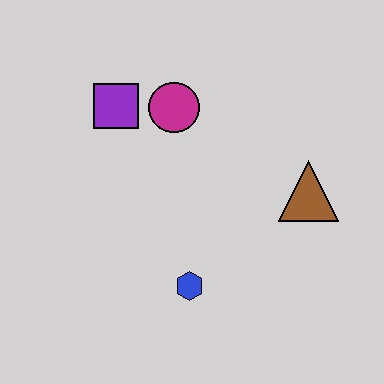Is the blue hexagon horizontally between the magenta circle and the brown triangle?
Yes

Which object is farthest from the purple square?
The brown triangle is farthest from the purple square.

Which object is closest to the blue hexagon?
The brown triangle is closest to the blue hexagon.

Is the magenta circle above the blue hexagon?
Yes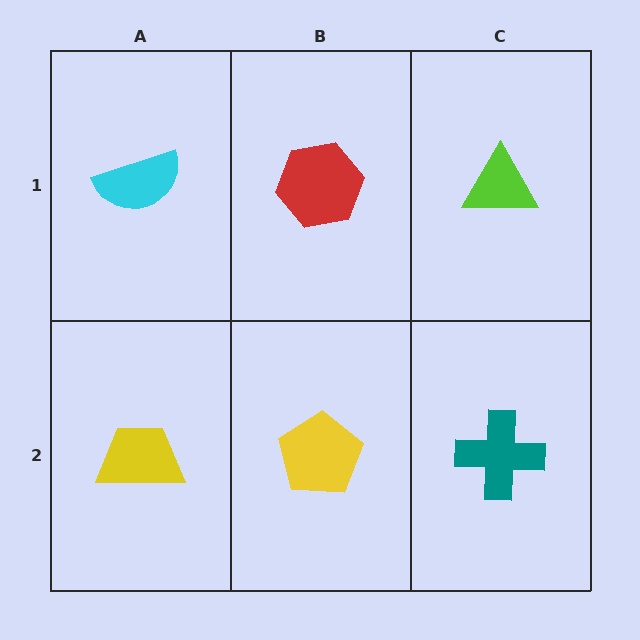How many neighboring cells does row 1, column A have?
2.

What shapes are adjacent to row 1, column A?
A yellow trapezoid (row 2, column A), a red hexagon (row 1, column B).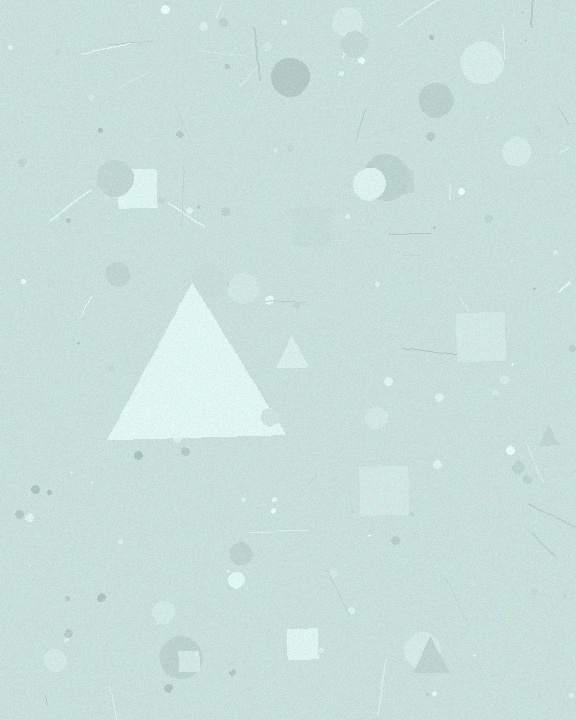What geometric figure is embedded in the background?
A triangle is embedded in the background.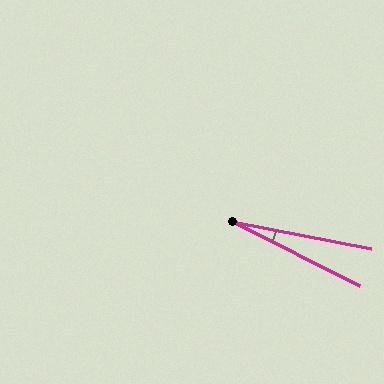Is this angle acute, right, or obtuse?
It is acute.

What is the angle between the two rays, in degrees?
Approximately 16 degrees.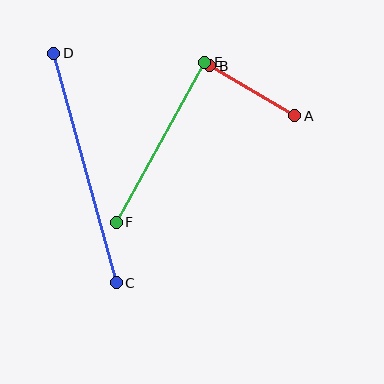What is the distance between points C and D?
The distance is approximately 238 pixels.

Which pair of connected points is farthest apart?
Points C and D are farthest apart.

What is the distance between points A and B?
The distance is approximately 98 pixels.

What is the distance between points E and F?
The distance is approximately 183 pixels.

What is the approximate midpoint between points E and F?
The midpoint is at approximately (161, 142) pixels.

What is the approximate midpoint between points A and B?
The midpoint is at approximately (252, 91) pixels.